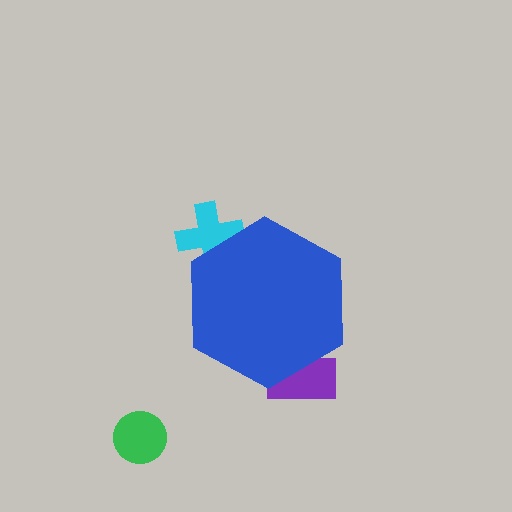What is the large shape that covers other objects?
A blue hexagon.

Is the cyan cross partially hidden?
Yes, the cyan cross is partially hidden behind the blue hexagon.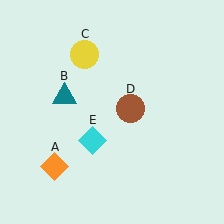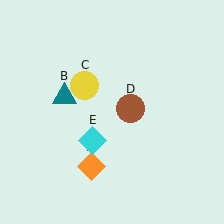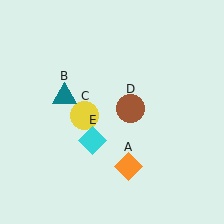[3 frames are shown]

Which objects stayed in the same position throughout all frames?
Teal triangle (object B) and brown circle (object D) and cyan diamond (object E) remained stationary.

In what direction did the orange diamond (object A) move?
The orange diamond (object A) moved right.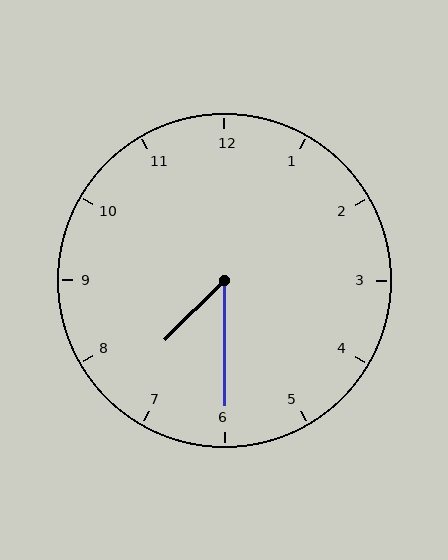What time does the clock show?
7:30.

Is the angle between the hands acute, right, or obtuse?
It is acute.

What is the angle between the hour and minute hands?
Approximately 45 degrees.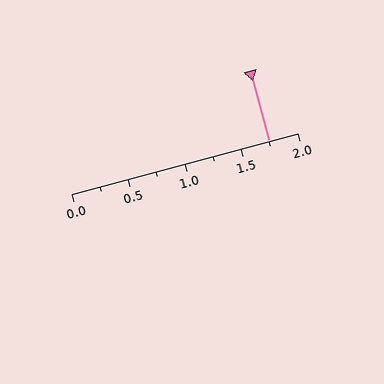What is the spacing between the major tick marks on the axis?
The major ticks are spaced 0.5 apart.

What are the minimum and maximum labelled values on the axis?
The axis runs from 0.0 to 2.0.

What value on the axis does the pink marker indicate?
The marker indicates approximately 1.75.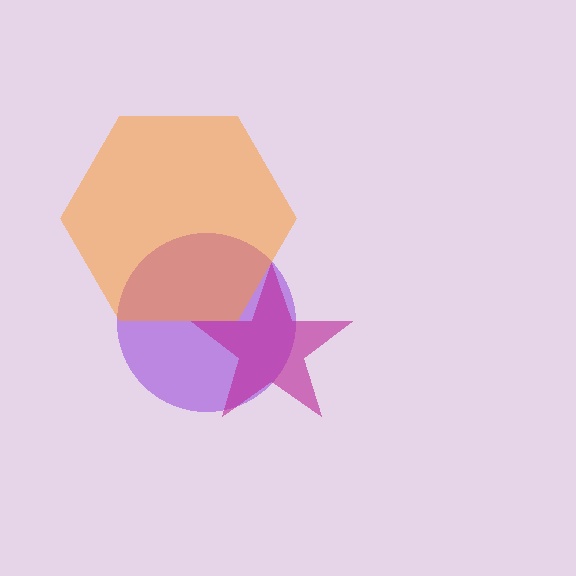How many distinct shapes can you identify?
There are 3 distinct shapes: a purple circle, a magenta star, an orange hexagon.